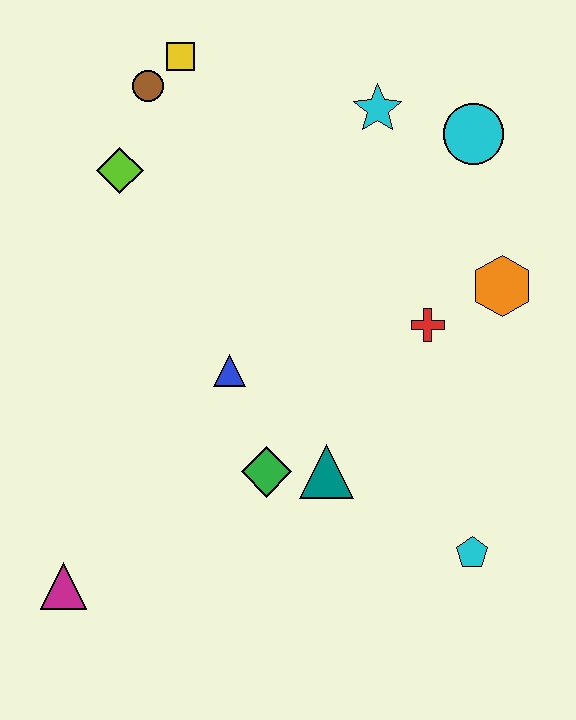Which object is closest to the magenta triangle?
The green diamond is closest to the magenta triangle.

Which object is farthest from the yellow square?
The cyan pentagon is farthest from the yellow square.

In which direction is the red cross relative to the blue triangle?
The red cross is to the right of the blue triangle.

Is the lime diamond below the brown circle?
Yes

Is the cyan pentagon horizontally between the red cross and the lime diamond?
No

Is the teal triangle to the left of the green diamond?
No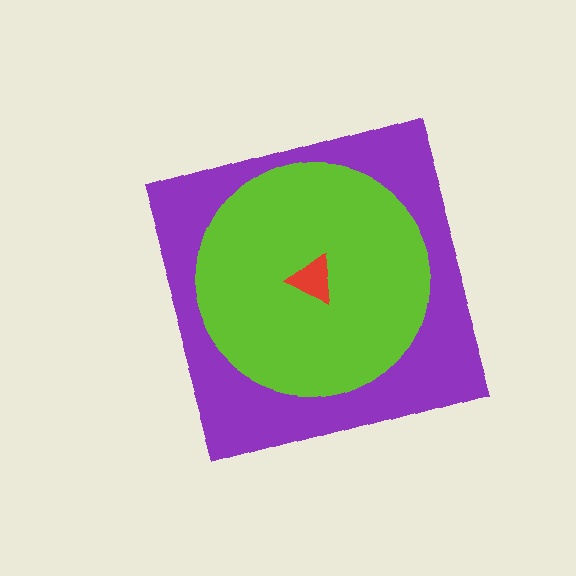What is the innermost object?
The red triangle.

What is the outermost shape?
The purple diamond.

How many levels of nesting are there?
3.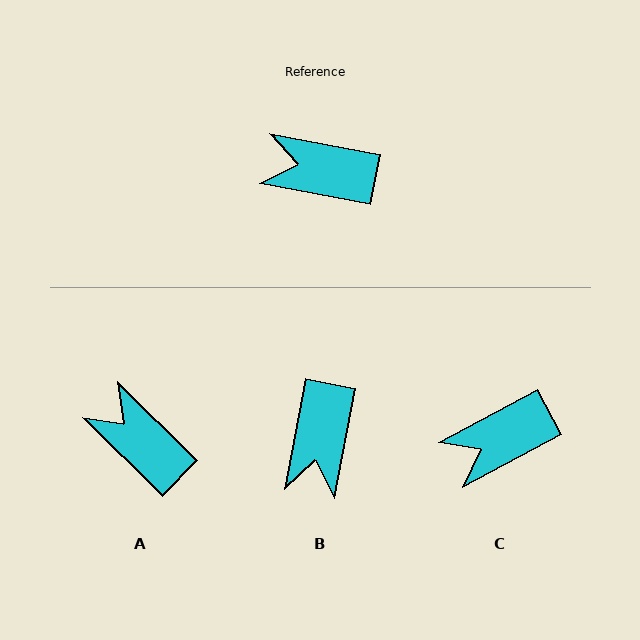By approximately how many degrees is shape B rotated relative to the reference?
Approximately 90 degrees counter-clockwise.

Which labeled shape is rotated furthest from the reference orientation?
B, about 90 degrees away.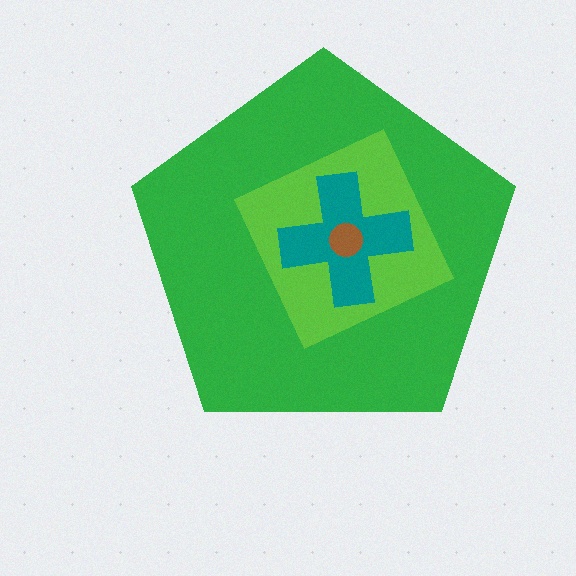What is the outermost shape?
The green pentagon.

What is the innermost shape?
The brown circle.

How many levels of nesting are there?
4.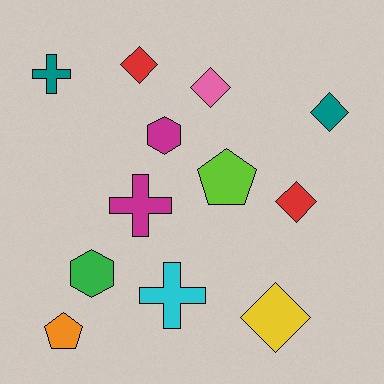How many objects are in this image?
There are 12 objects.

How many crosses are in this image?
There are 3 crosses.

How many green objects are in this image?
There is 1 green object.